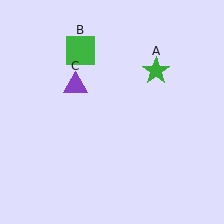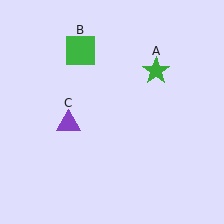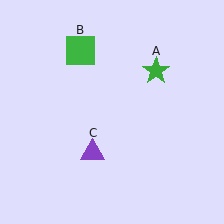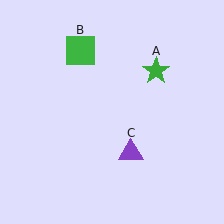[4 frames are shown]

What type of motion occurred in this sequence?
The purple triangle (object C) rotated counterclockwise around the center of the scene.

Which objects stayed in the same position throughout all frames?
Green star (object A) and green square (object B) remained stationary.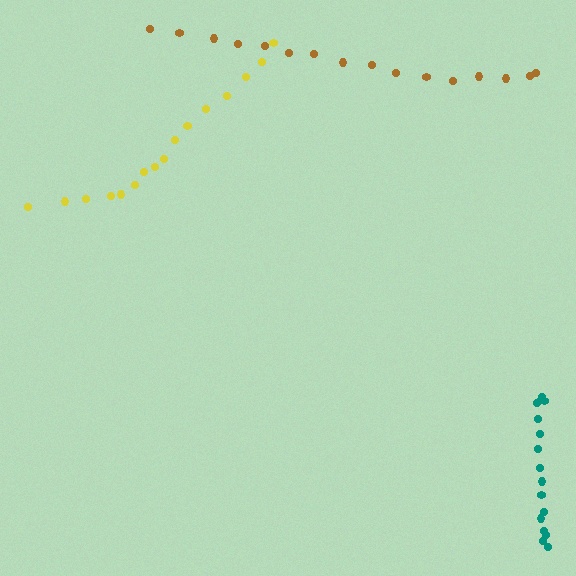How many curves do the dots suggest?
There are 3 distinct paths.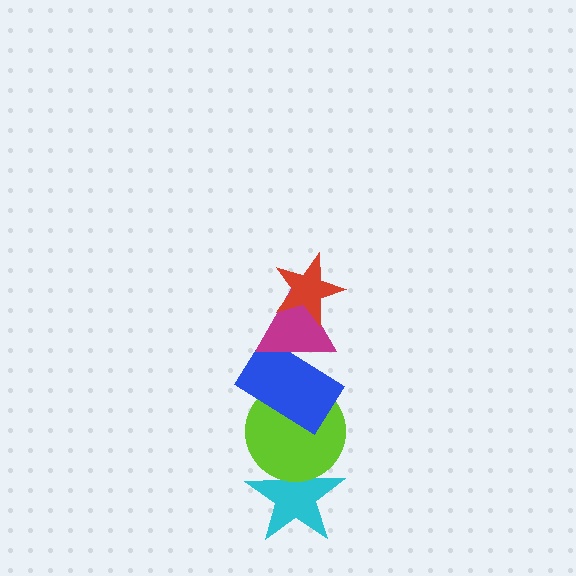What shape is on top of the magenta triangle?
The red star is on top of the magenta triangle.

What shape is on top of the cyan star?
The lime circle is on top of the cyan star.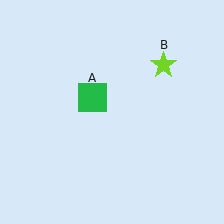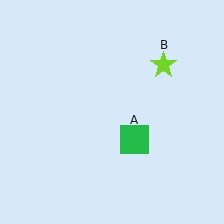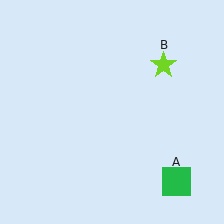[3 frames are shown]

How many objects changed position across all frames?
1 object changed position: green square (object A).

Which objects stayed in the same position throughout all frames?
Lime star (object B) remained stationary.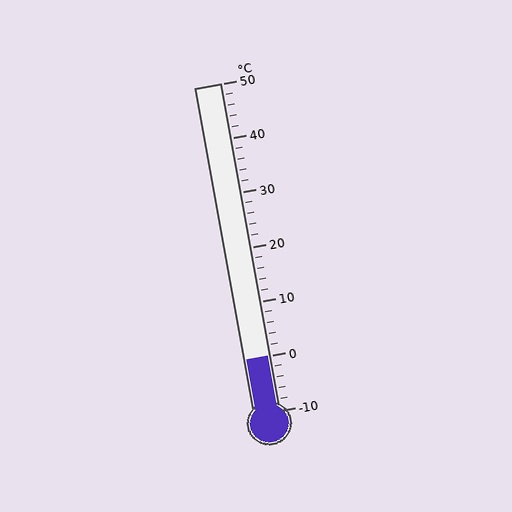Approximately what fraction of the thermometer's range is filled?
The thermometer is filled to approximately 15% of its range.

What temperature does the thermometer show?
The thermometer shows approximately 0°C.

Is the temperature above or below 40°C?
The temperature is below 40°C.